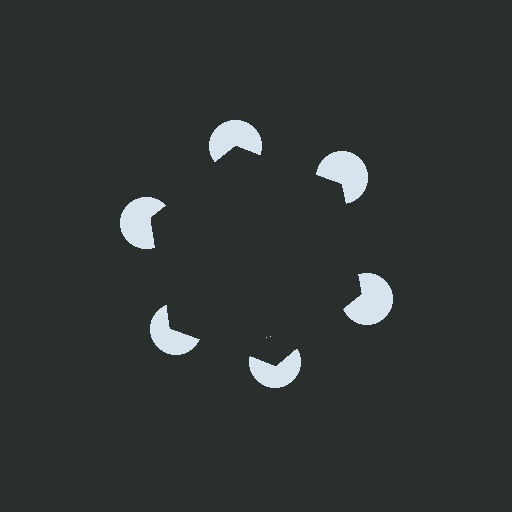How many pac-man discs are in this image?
There are 6 — one at each vertex of the illusory hexagon.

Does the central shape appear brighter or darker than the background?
It typically appears slightly darker than the background, even though no actual brightness change is drawn.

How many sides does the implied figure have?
6 sides.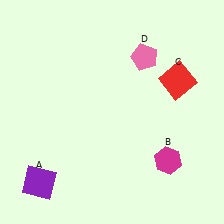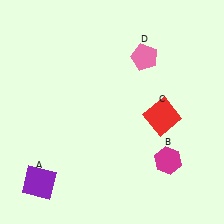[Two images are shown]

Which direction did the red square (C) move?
The red square (C) moved down.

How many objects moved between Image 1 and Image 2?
1 object moved between the two images.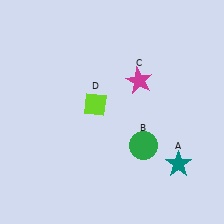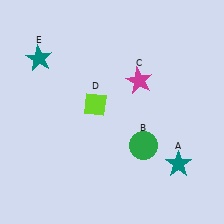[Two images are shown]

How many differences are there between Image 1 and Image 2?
There is 1 difference between the two images.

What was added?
A teal star (E) was added in Image 2.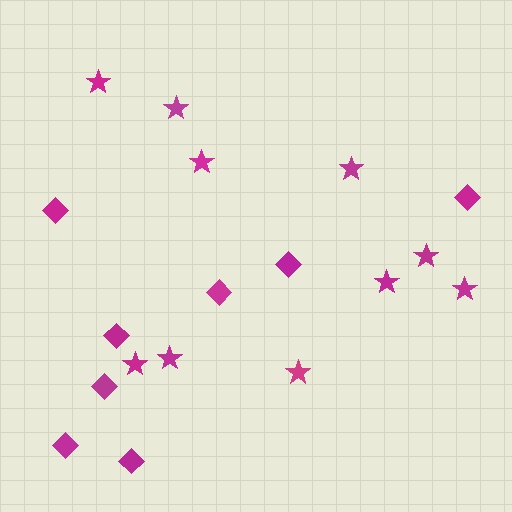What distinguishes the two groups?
There are 2 groups: one group of stars (10) and one group of diamonds (8).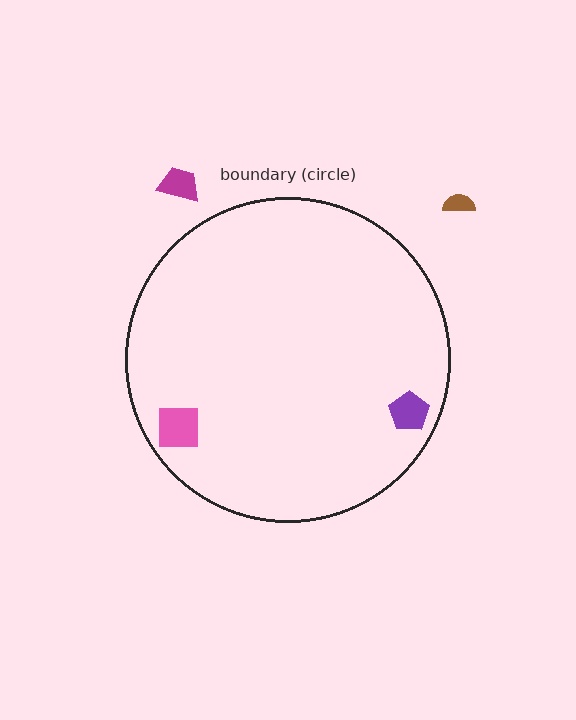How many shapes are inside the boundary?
2 inside, 2 outside.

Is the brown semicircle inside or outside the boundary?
Outside.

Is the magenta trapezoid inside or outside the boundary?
Outside.